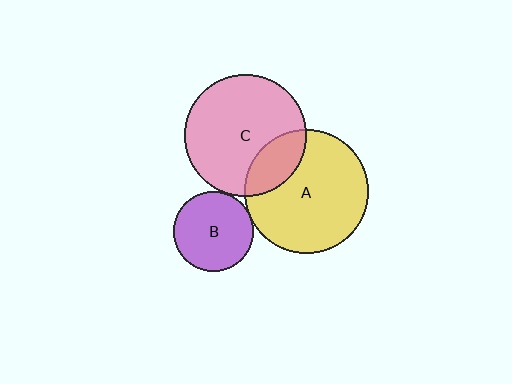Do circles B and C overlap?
Yes.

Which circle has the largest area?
Circle A (yellow).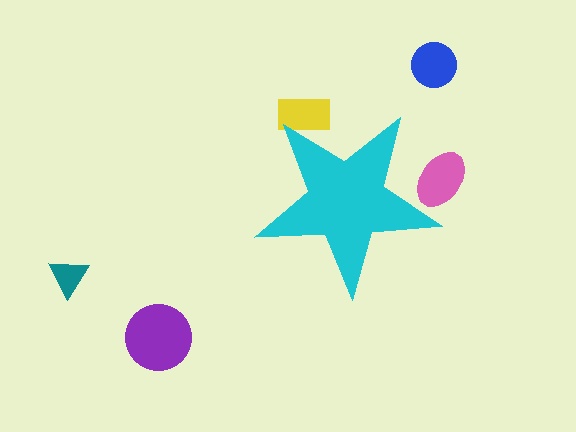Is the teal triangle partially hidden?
No, the teal triangle is fully visible.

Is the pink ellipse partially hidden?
Yes, the pink ellipse is partially hidden behind the cyan star.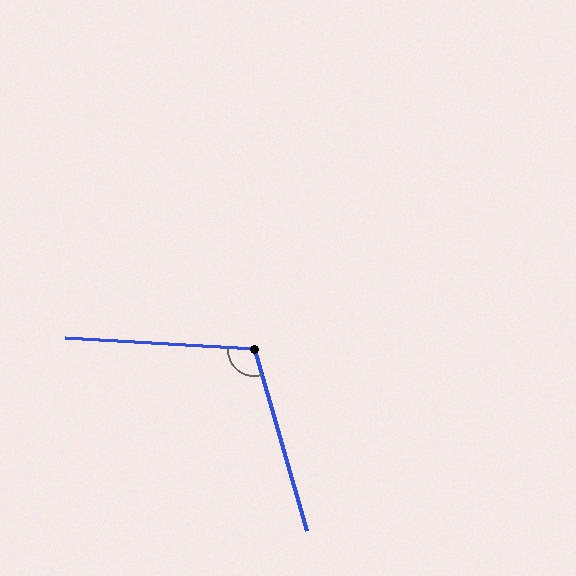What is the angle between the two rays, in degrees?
Approximately 110 degrees.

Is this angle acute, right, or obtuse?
It is obtuse.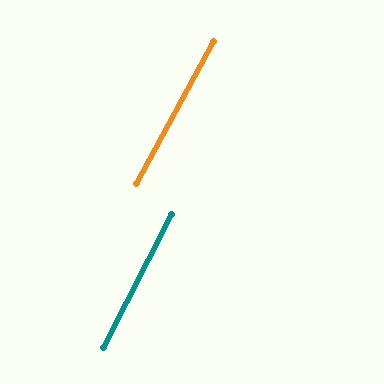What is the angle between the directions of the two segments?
Approximately 2 degrees.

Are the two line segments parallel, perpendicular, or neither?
Parallel — their directions differ by only 1.5°.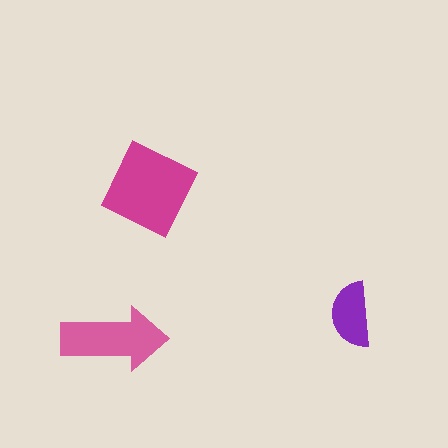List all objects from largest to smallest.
The magenta square, the pink arrow, the purple semicircle.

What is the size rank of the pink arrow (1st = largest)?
2nd.